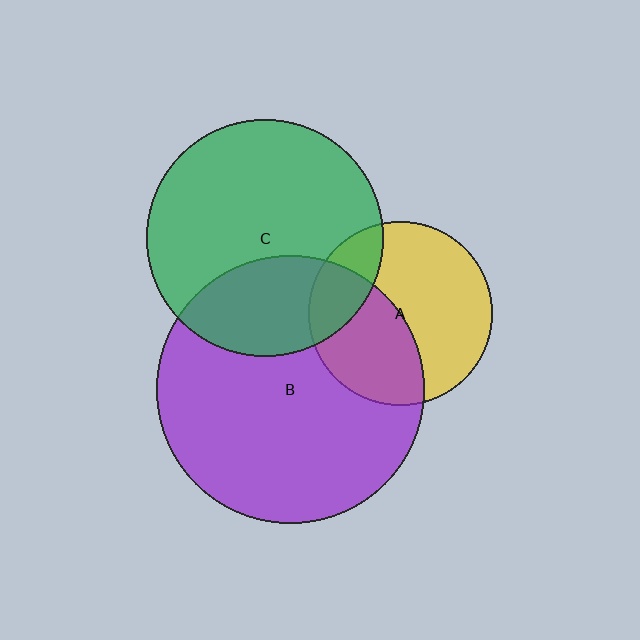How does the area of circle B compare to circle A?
Approximately 2.1 times.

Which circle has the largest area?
Circle B (purple).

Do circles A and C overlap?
Yes.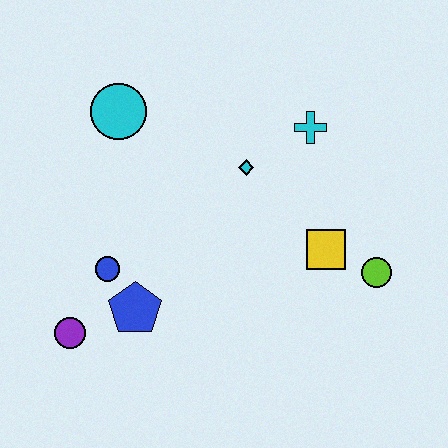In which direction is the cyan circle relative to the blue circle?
The cyan circle is above the blue circle.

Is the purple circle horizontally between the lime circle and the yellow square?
No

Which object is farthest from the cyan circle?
The lime circle is farthest from the cyan circle.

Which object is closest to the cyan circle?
The cyan diamond is closest to the cyan circle.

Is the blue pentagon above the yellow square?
No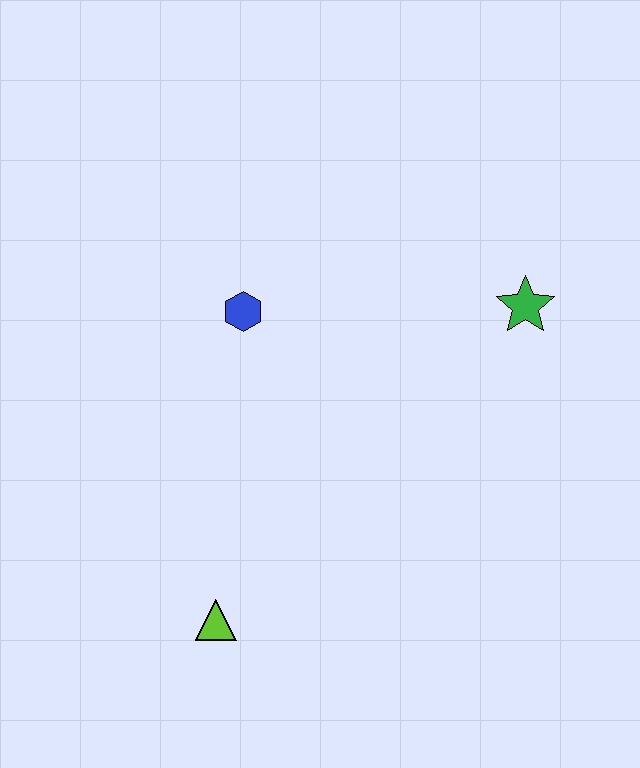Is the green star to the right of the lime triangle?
Yes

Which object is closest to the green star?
The blue hexagon is closest to the green star.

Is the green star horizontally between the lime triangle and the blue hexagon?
No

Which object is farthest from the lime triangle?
The green star is farthest from the lime triangle.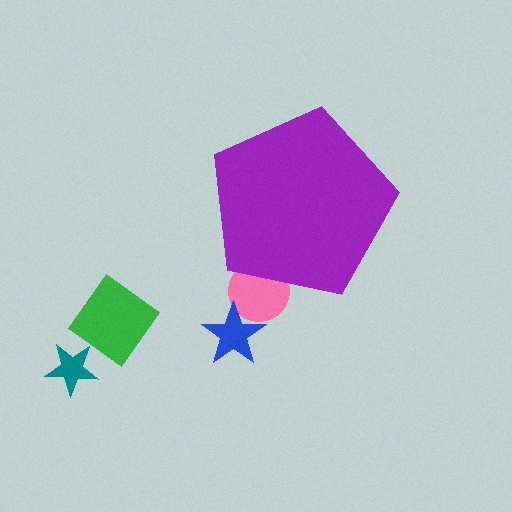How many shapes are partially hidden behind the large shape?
1 shape is partially hidden.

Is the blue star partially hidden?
No, the blue star is fully visible.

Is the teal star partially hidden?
No, the teal star is fully visible.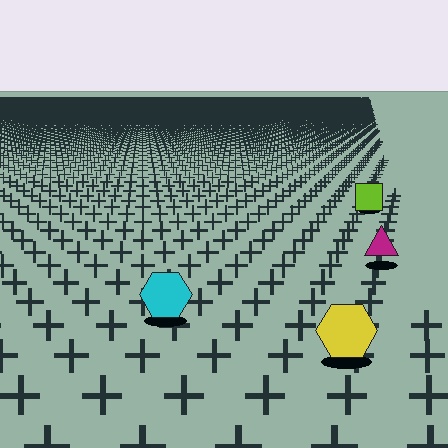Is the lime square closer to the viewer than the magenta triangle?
No. The magenta triangle is closer — you can tell from the texture gradient: the ground texture is coarser near it.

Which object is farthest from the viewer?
The lime square is farthest from the viewer. It appears smaller and the ground texture around it is denser.